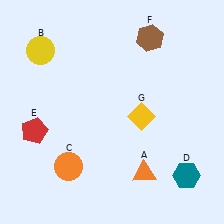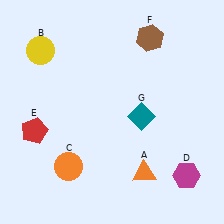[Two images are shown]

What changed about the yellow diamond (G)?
In Image 1, G is yellow. In Image 2, it changed to teal.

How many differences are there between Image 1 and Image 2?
There are 2 differences between the two images.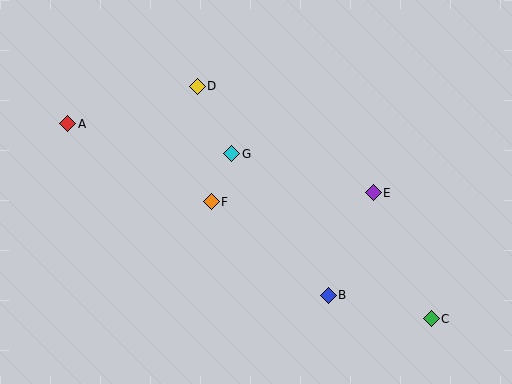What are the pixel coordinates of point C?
Point C is at (431, 319).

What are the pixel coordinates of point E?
Point E is at (373, 193).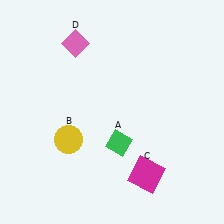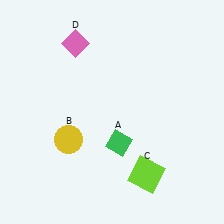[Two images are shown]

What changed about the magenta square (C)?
In Image 1, C is magenta. In Image 2, it changed to lime.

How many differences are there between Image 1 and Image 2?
There is 1 difference between the two images.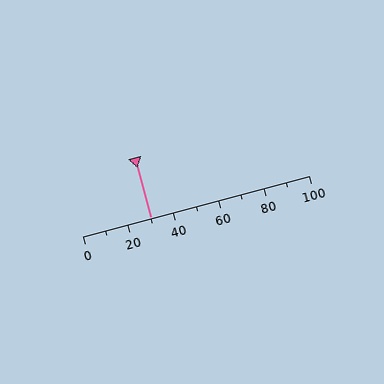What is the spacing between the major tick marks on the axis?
The major ticks are spaced 20 apart.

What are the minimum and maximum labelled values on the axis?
The axis runs from 0 to 100.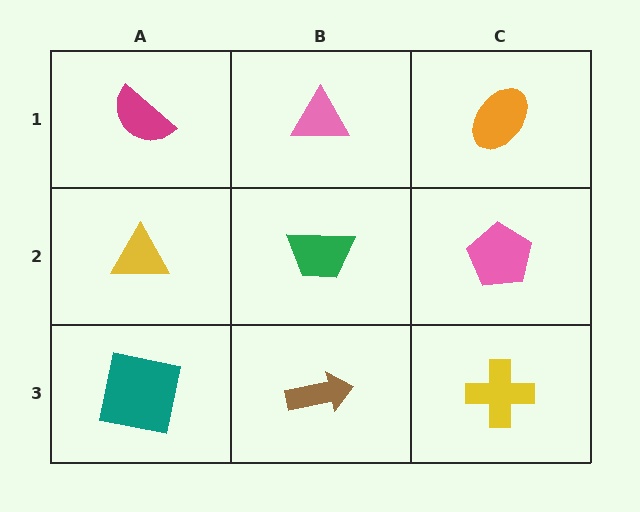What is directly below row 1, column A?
A yellow triangle.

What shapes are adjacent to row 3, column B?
A green trapezoid (row 2, column B), a teal square (row 3, column A), a yellow cross (row 3, column C).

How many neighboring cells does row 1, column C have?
2.